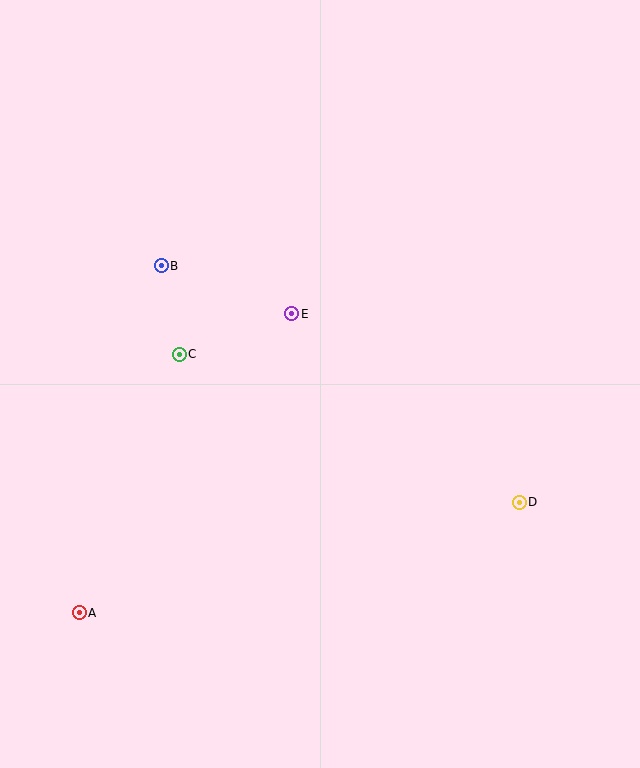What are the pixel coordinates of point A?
Point A is at (79, 613).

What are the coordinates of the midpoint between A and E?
The midpoint between A and E is at (186, 463).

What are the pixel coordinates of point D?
Point D is at (519, 502).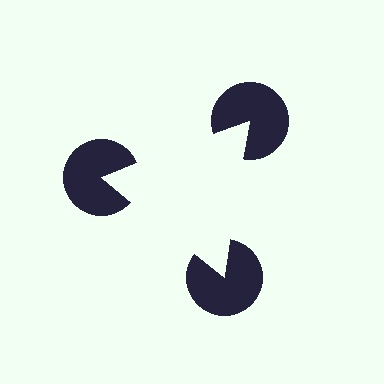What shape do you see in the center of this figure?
An illusory triangle — its edges are inferred from the aligned wedge cuts in the pac-man discs, not physically drawn.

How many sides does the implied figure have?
3 sides.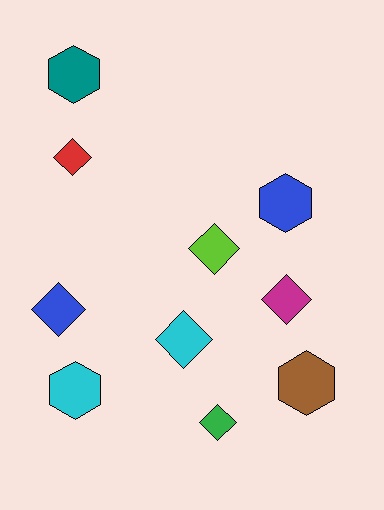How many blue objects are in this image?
There are 2 blue objects.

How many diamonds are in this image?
There are 6 diamonds.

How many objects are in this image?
There are 10 objects.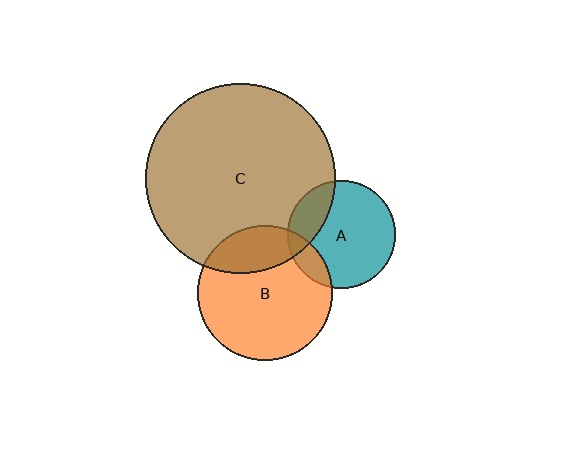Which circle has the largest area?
Circle C (brown).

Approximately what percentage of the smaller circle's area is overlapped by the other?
Approximately 20%.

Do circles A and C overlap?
Yes.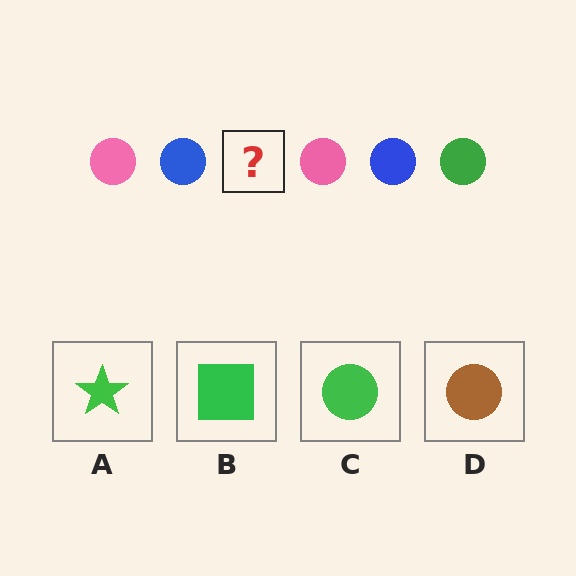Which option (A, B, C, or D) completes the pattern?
C.